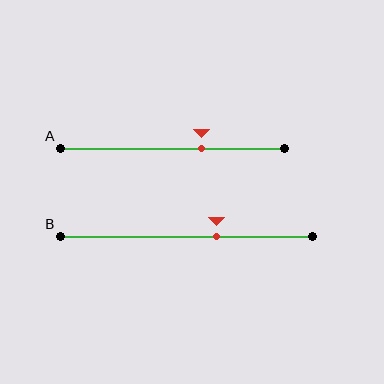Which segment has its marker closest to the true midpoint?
Segment B has its marker closest to the true midpoint.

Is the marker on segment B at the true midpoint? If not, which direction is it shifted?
No, the marker on segment B is shifted to the right by about 12% of the segment length.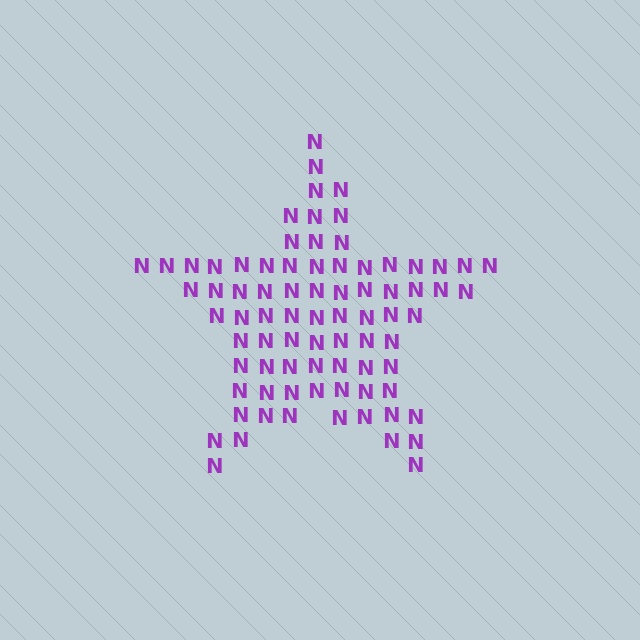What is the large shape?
The large shape is a star.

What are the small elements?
The small elements are letter N's.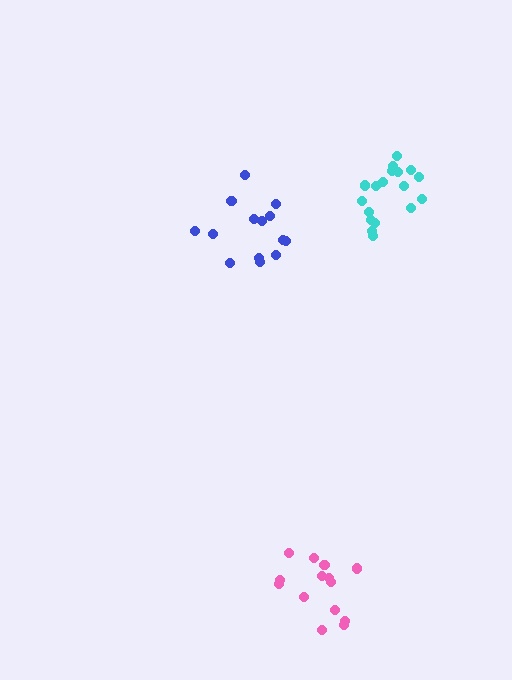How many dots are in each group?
Group 1: 18 dots, Group 2: 14 dots, Group 3: 14 dots (46 total).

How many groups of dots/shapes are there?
There are 3 groups.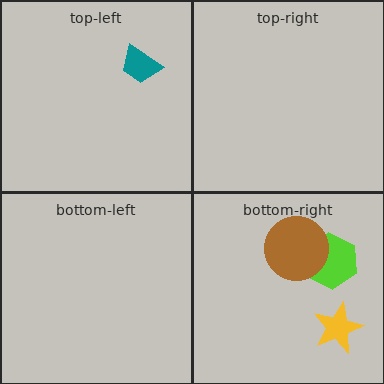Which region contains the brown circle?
The bottom-right region.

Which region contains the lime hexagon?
The bottom-right region.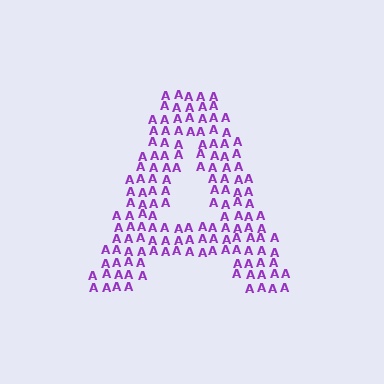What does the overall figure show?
The overall figure shows the letter A.